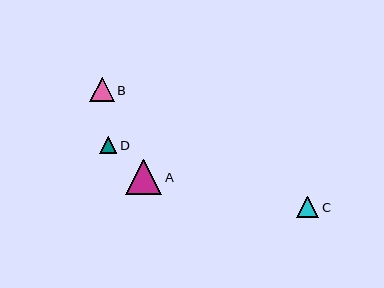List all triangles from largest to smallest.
From largest to smallest: A, B, C, D.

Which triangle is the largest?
Triangle A is the largest with a size of approximately 36 pixels.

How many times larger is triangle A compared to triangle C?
Triangle A is approximately 1.6 times the size of triangle C.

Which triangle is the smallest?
Triangle D is the smallest with a size of approximately 17 pixels.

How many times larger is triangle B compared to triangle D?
Triangle B is approximately 1.4 times the size of triangle D.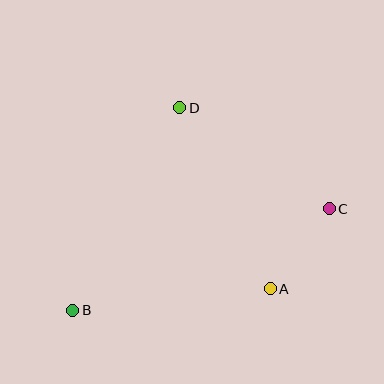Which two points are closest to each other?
Points A and C are closest to each other.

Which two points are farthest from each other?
Points B and C are farthest from each other.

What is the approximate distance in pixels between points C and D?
The distance between C and D is approximately 180 pixels.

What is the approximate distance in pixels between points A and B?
The distance between A and B is approximately 199 pixels.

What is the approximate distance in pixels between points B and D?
The distance between B and D is approximately 229 pixels.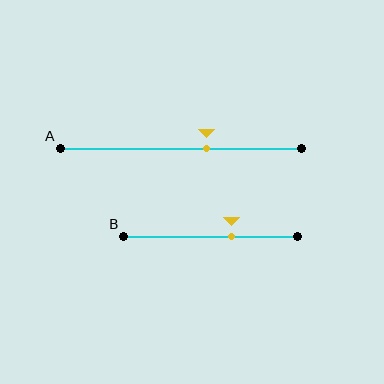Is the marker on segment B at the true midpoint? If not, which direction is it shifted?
No, the marker on segment B is shifted to the right by about 12% of the segment length.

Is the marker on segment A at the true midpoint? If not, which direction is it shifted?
No, the marker on segment A is shifted to the right by about 11% of the segment length.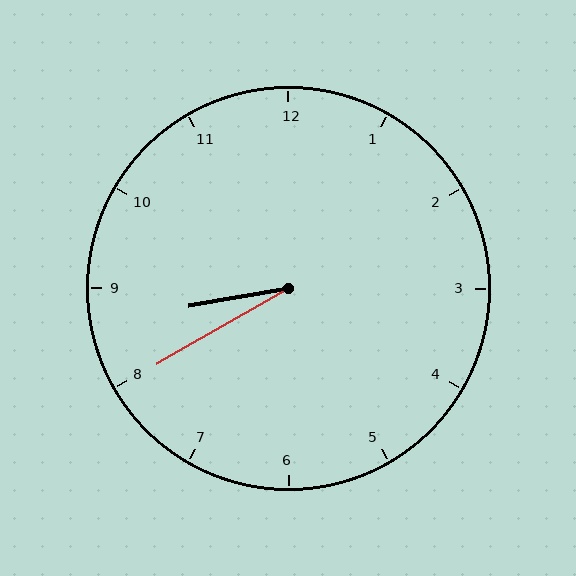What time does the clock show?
8:40.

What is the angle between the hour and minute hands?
Approximately 20 degrees.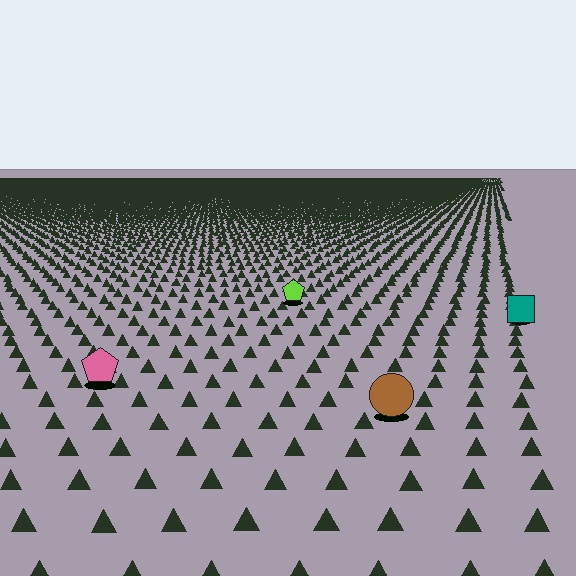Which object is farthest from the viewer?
The lime pentagon is farthest from the viewer. It appears smaller and the ground texture around it is denser.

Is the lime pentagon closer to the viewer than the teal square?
No. The teal square is closer — you can tell from the texture gradient: the ground texture is coarser near it.